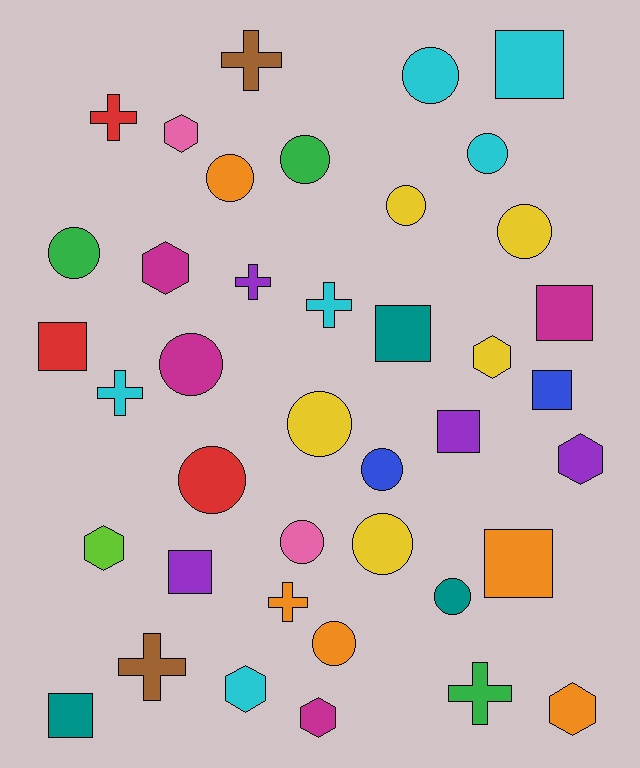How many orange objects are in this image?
There are 5 orange objects.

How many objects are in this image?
There are 40 objects.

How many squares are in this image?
There are 9 squares.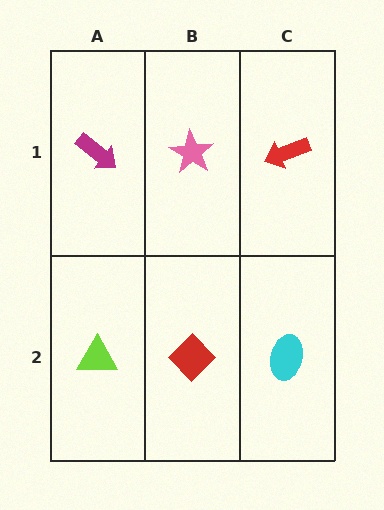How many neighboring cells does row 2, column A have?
2.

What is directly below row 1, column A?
A lime triangle.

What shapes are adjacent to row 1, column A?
A lime triangle (row 2, column A), a pink star (row 1, column B).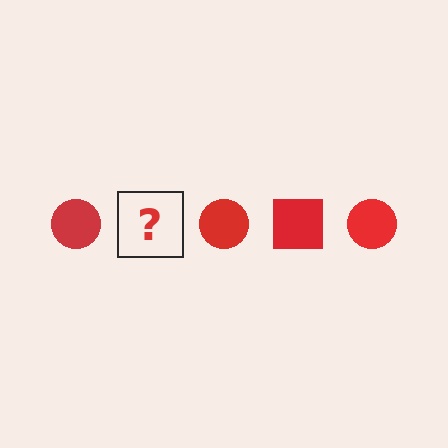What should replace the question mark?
The question mark should be replaced with a red square.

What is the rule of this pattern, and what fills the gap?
The rule is that the pattern cycles through circle, square shapes in red. The gap should be filled with a red square.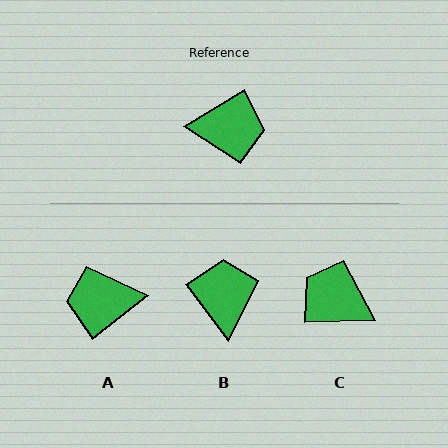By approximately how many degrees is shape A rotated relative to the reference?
Approximately 172 degrees clockwise.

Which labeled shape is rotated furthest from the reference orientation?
A, about 172 degrees away.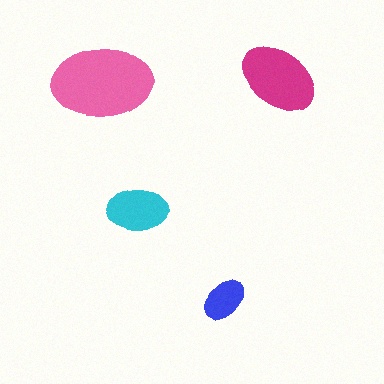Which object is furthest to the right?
The magenta ellipse is rightmost.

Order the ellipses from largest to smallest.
the pink one, the magenta one, the cyan one, the blue one.